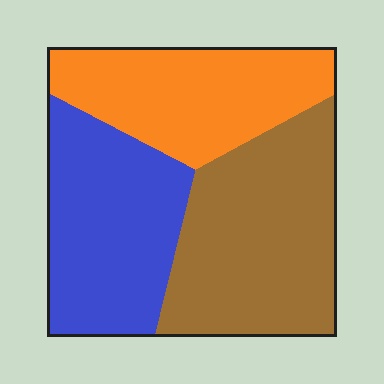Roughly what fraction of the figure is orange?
Orange covers around 30% of the figure.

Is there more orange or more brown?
Brown.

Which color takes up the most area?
Brown, at roughly 40%.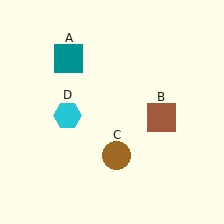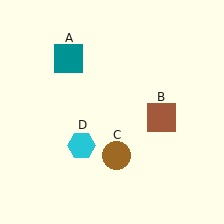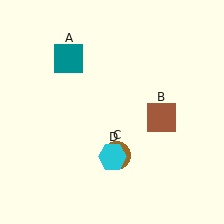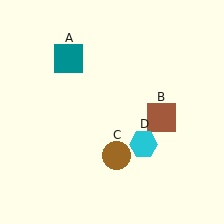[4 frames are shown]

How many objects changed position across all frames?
1 object changed position: cyan hexagon (object D).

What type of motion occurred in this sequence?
The cyan hexagon (object D) rotated counterclockwise around the center of the scene.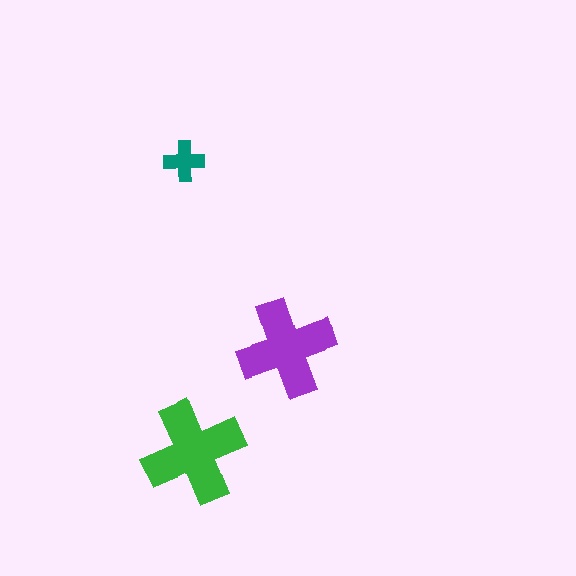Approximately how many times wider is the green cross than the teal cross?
About 2.5 times wider.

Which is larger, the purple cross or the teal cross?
The purple one.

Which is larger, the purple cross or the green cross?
The green one.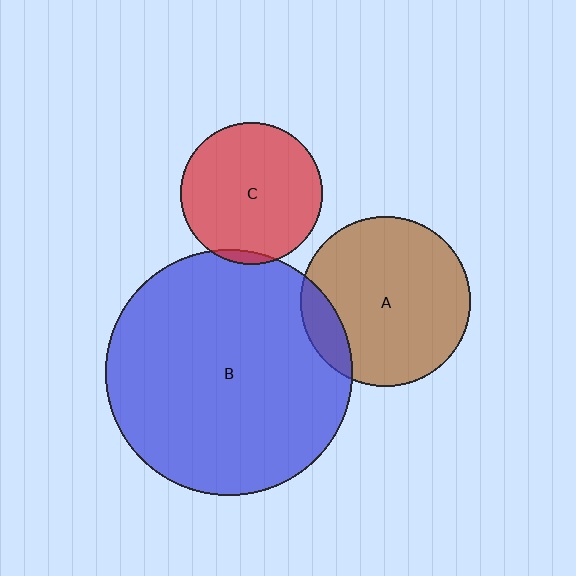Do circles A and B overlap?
Yes.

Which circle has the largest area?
Circle B (blue).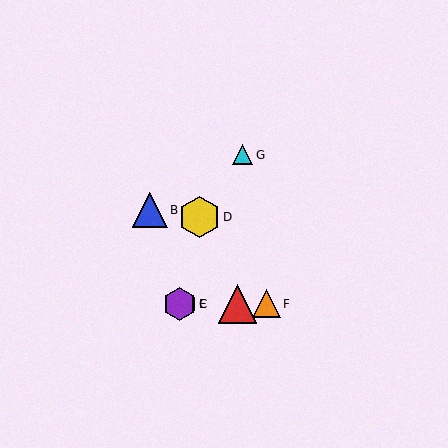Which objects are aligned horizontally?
Objects A, C, E, F are aligned horizontally.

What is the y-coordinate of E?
Object E is at y≈304.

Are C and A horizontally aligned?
Yes, both are at y≈304.